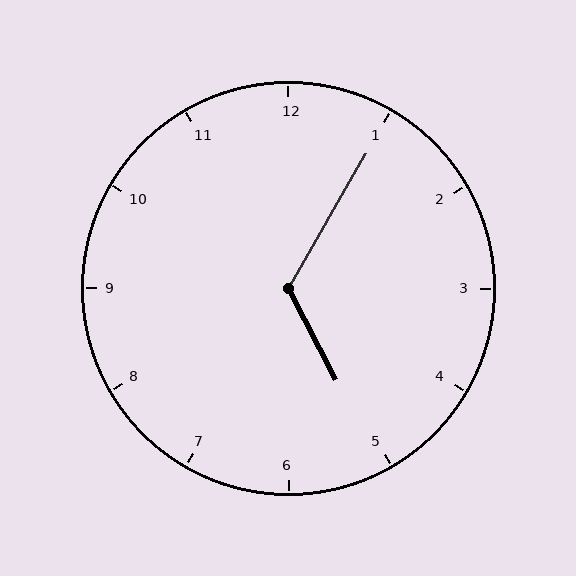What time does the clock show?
5:05.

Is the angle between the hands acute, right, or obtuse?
It is obtuse.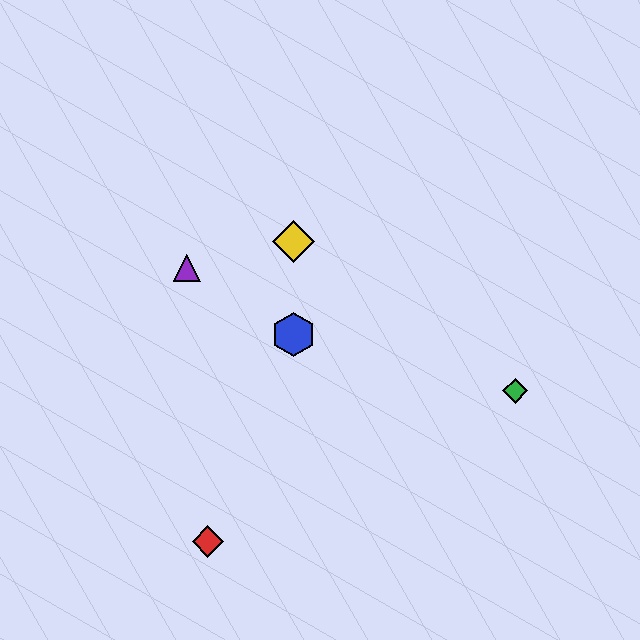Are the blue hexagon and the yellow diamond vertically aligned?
Yes, both are at x≈294.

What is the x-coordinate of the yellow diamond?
The yellow diamond is at x≈294.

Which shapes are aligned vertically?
The blue hexagon, the yellow diamond are aligned vertically.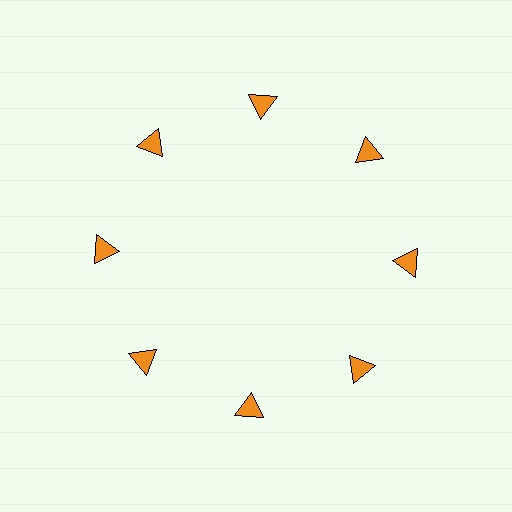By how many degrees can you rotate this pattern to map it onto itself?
The pattern maps onto itself every 45 degrees of rotation.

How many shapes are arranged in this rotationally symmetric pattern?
There are 8 shapes, arranged in 8 groups of 1.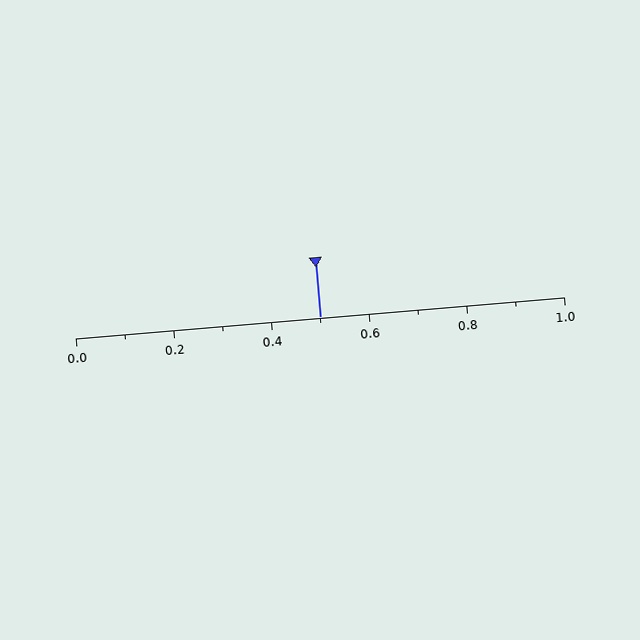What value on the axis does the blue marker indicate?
The marker indicates approximately 0.5.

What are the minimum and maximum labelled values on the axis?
The axis runs from 0.0 to 1.0.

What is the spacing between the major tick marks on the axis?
The major ticks are spaced 0.2 apart.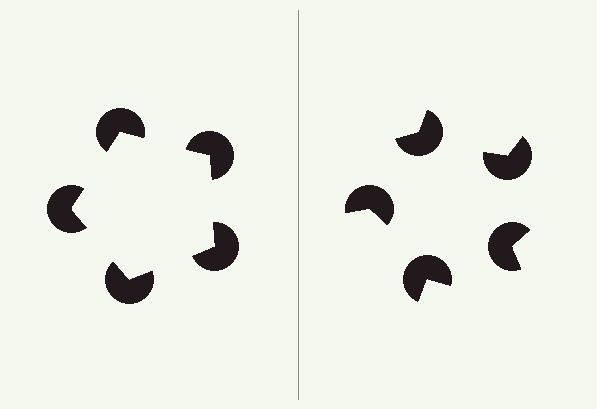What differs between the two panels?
The pac-man discs are positioned identically on both sides; only the wedge orientations differ. On the left they align to a pentagon; on the right they are misaligned.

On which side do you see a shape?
An illusory pentagon appears on the left side. On the right side the wedge cuts are rotated, so no coherent shape forms.